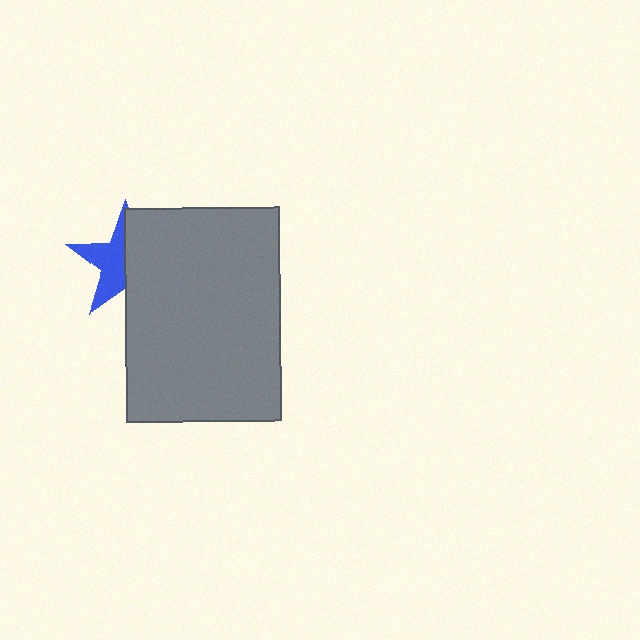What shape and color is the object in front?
The object in front is a gray rectangle.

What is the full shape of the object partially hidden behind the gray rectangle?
The partially hidden object is a blue star.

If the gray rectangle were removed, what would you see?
You would see the complete blue star.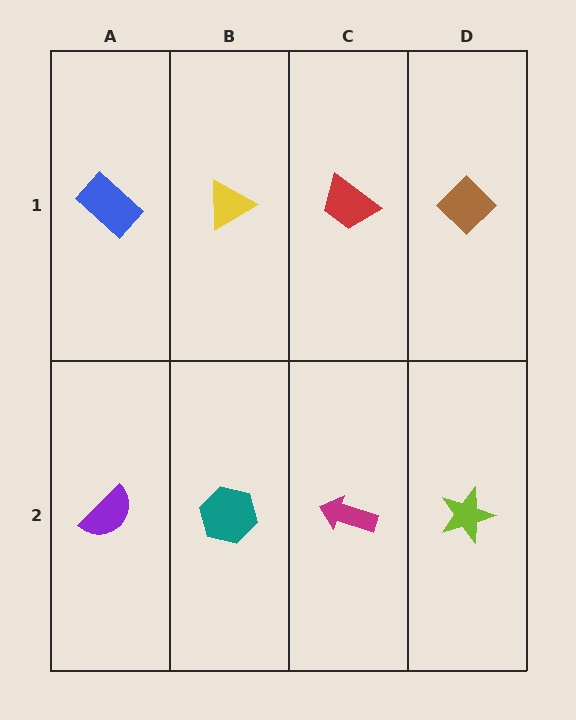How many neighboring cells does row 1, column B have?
3.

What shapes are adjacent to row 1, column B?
A teal hexagon (row 2, column B), a blue rectangle (row 1, column A), a red trapezoid (row 1, column C).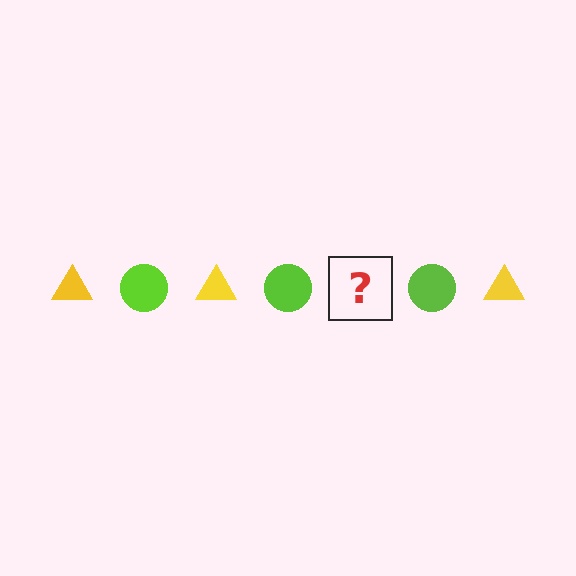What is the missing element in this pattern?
The missing element is a yellow triangle.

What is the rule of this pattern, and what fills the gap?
The rule is that the pattern alternates between yellow triangle and lime circle. The gap should be filled with a yellow triangle.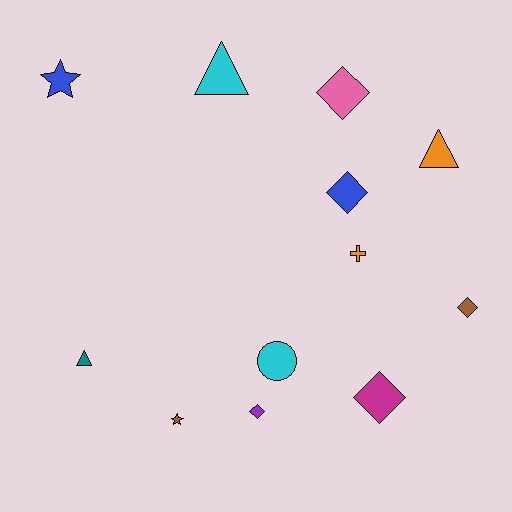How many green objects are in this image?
There are no green objects.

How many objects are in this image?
There are 12 objects.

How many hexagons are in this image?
There are no hexagons.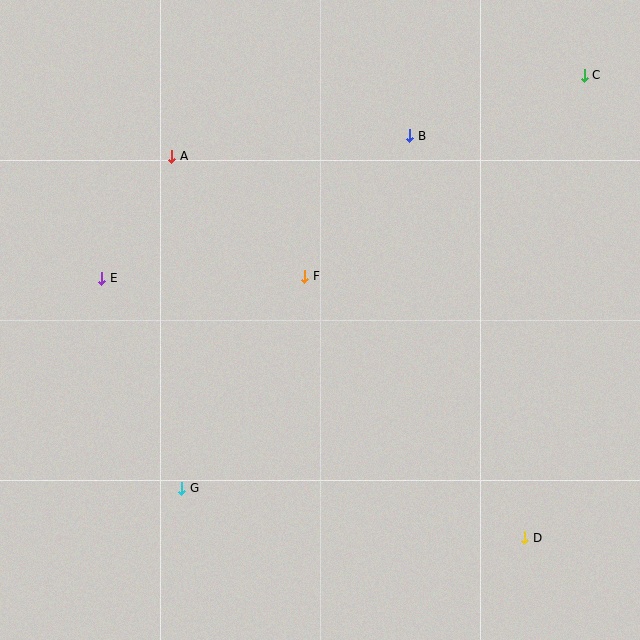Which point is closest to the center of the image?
Point F at (305, 277) is closest to the center.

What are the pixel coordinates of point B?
Point B is at (410, 136).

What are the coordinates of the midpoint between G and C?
The midpoint between G and C is at (383, 282).